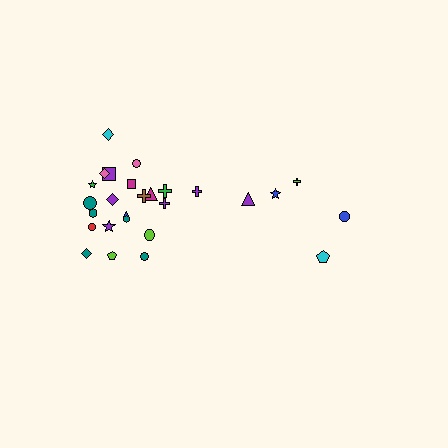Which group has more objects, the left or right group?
The left group.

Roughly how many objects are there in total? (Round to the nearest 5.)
Roughly 25 objects in total.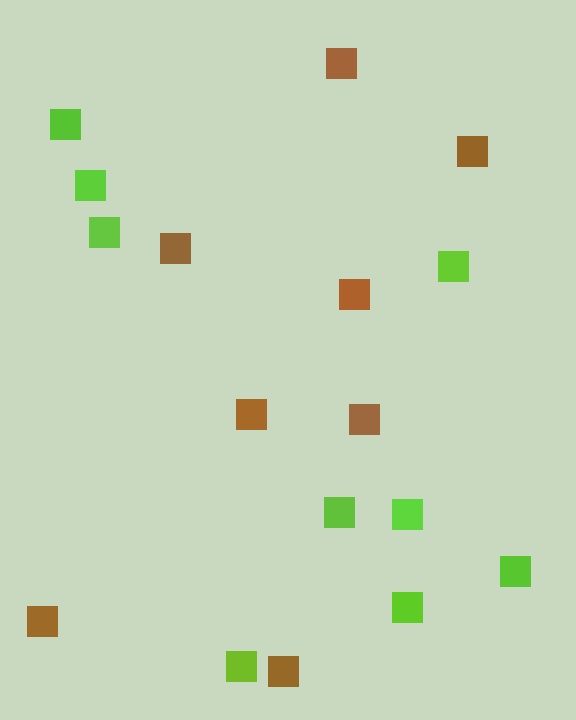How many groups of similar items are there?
There are 2 groups: one group of brown squares (8) and one group of lime squares (9).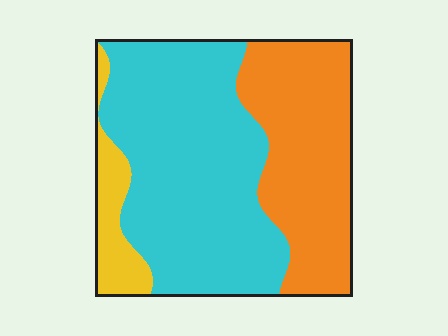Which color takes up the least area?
Yellow, at roughly 10%.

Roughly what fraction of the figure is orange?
Orange covers 35% of the figure.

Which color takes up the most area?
Cyan, at roughly 55%.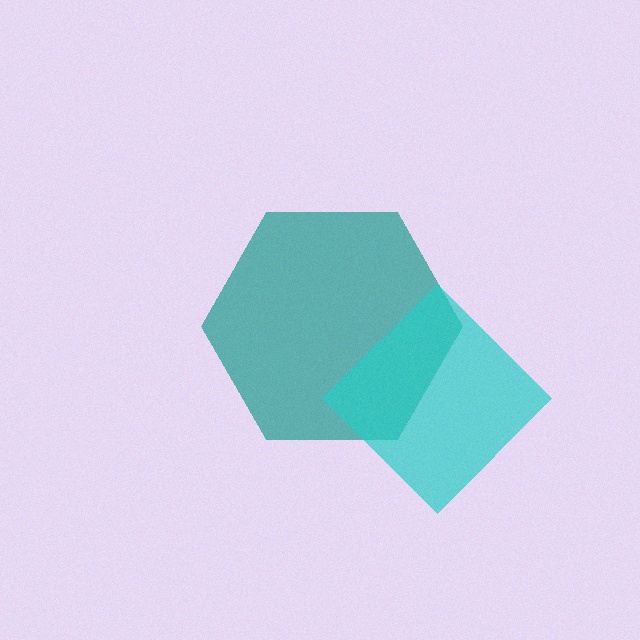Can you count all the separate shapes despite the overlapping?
Yes, there are 2 separate shapes.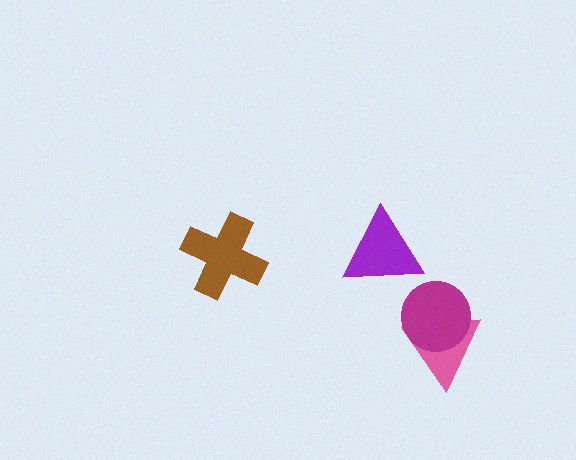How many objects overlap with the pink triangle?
1 object overlaps with the pink triangle.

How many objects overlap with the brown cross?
0 objects overlap with the brown cross.